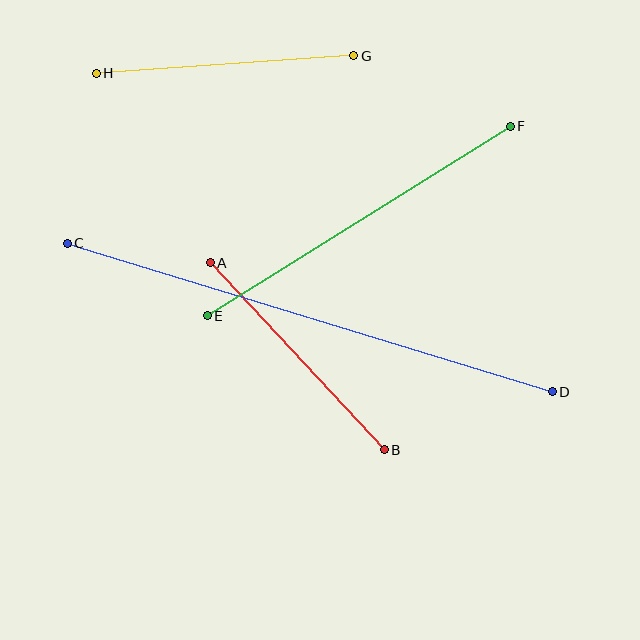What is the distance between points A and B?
The distance is approximately 255 pixels.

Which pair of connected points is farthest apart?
Points C and D are farthest apart.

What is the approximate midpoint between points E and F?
The midpoint is at approximately (359, 221) pixels.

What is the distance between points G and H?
The distance is approximately 258 pixels.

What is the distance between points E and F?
The distance is approximately 358 pixels.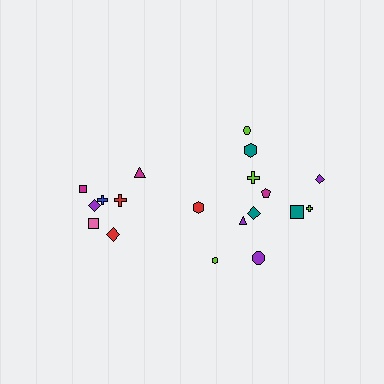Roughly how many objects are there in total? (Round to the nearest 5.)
Roughly 20 objects in total.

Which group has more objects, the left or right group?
The right group.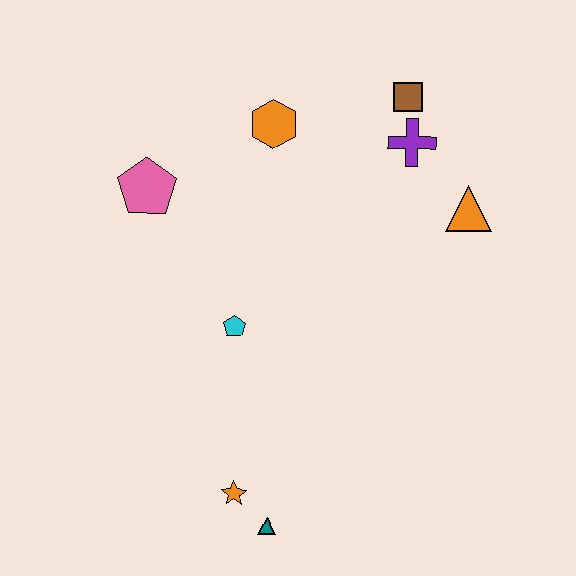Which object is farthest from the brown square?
The teal triangle is farthest from the brown square.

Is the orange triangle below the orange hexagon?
Yes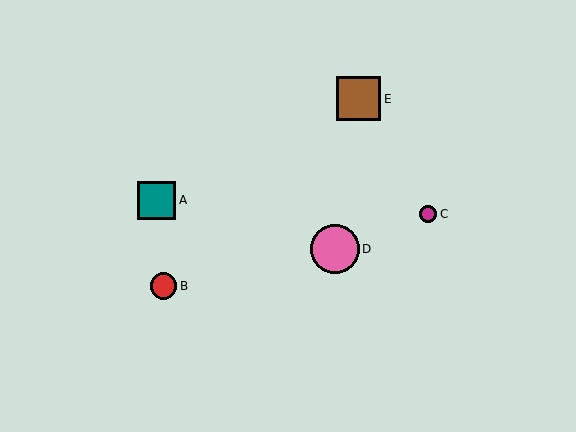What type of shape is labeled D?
Shape D is a pink circle.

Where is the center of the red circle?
The center of the red circle is at (164, 286).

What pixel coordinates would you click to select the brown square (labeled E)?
Click at (359, 99) to select the brown square E.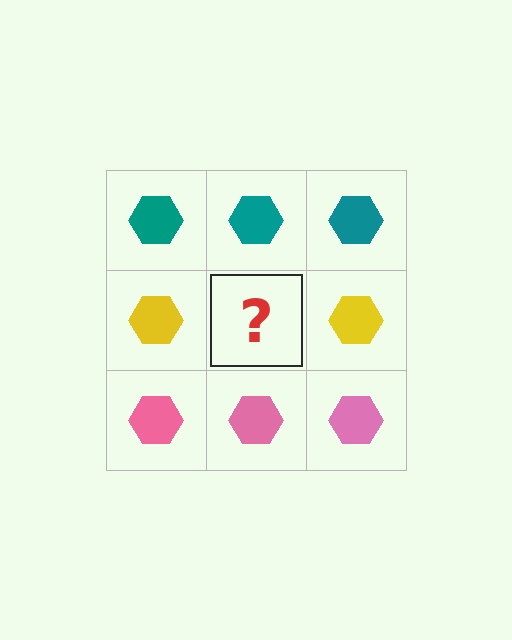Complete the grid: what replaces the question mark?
The question mark should be replaced with a yellow hexagon.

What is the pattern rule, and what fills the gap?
The rule is that each row has a consistent color. The gap should be filled with a yellow hexagon.